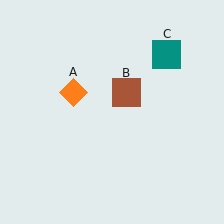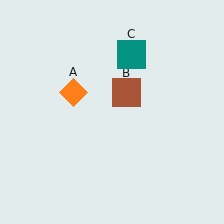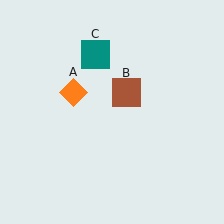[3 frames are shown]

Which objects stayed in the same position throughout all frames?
Orange diamond (object A) and brown square (object B) remained stationary.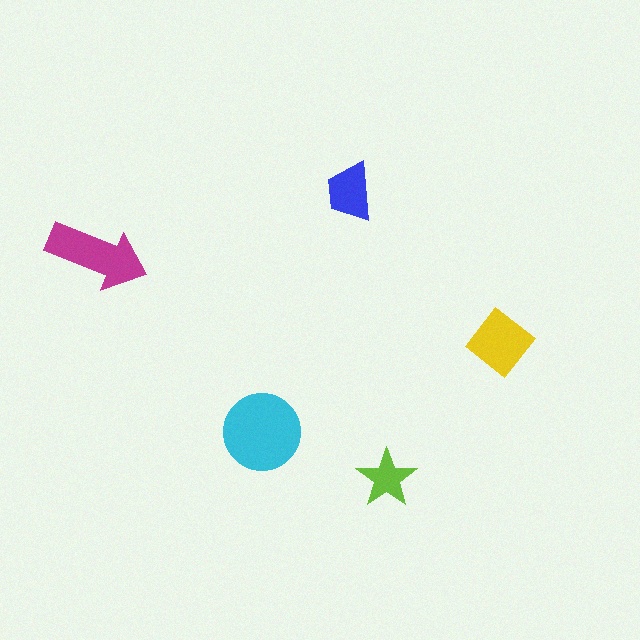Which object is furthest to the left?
The magenta arrow is leftmost.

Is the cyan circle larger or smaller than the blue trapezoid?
Larger.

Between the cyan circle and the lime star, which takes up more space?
The cyan circle.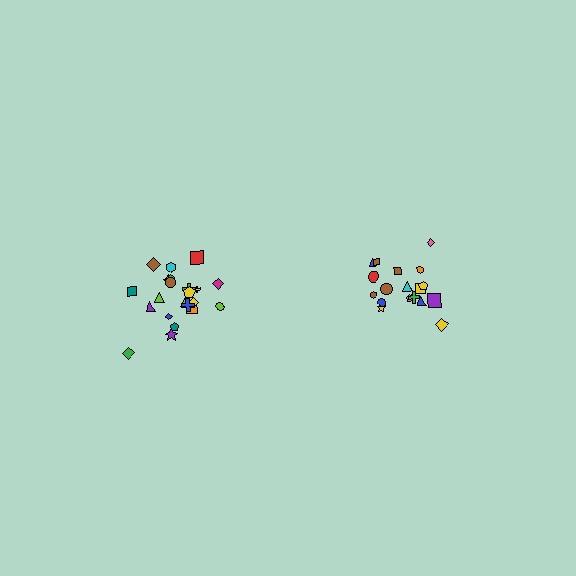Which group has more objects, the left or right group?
The left group.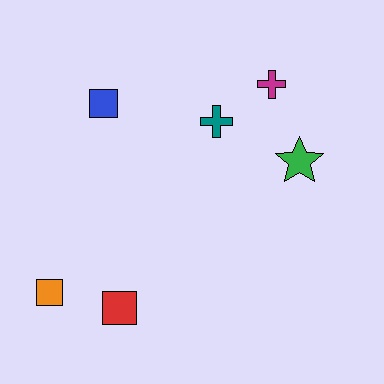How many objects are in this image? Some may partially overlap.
There are 6 objects.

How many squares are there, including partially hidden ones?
There are 3 squares.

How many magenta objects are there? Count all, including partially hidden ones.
There is 1 magenta object.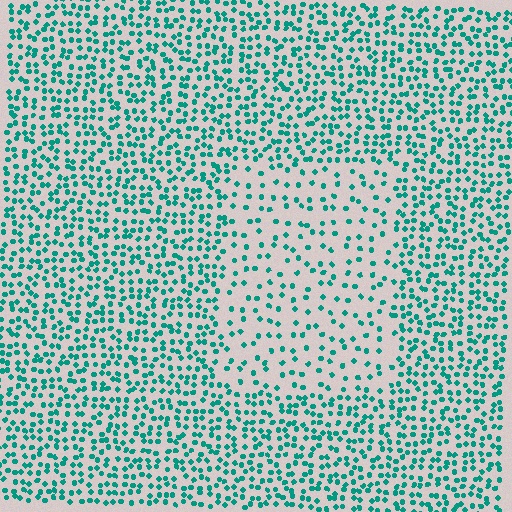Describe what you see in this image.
The image contains small teal elements arranged at two different densities. A rectangle-shaped region is visible where the elements are less densely packed than the surrounding area.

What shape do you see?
I see a rectangle.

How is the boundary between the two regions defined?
The boundary is defined by a change in element density (approximately 2.2x ratio). All elements are the same color, size, and shape.